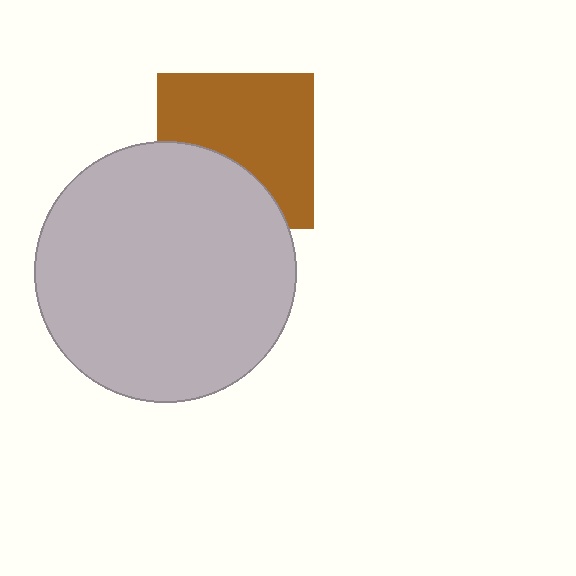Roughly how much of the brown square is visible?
About half of it is visible (roughly 64%).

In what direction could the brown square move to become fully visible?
The brown square could move up. That would shift it out from behind the light gray circle entirely.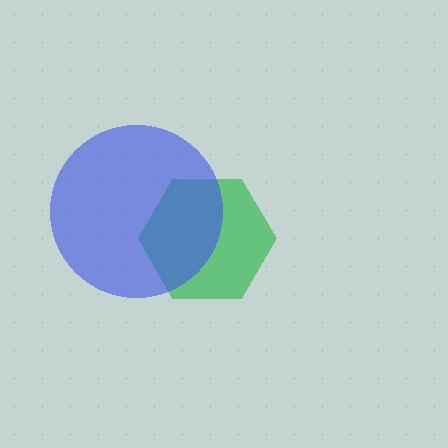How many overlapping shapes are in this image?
There are 2 overlapping shapes in the image.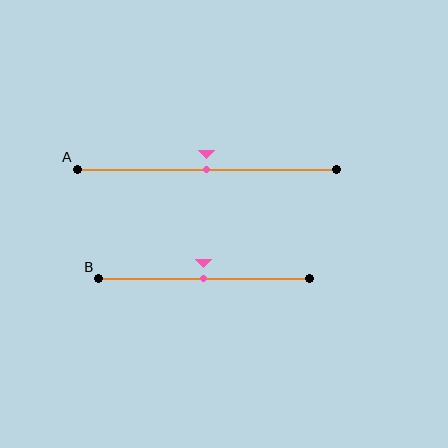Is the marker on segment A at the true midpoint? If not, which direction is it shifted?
Yes, the marker on segment A is at the true midpoint.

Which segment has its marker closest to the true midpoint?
Segment A has its marker closest to the true midpoint.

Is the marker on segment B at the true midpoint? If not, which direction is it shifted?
Yes, the marker on segment B is at the true midpoint.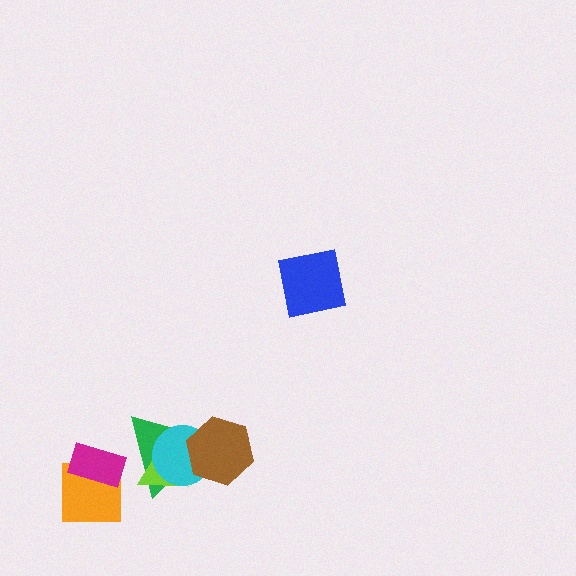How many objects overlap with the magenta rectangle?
1 object overlaps with the magenta rectangle.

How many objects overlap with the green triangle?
3 objects overlap with the green triangle.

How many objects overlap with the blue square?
0 objects overlap with the blue square.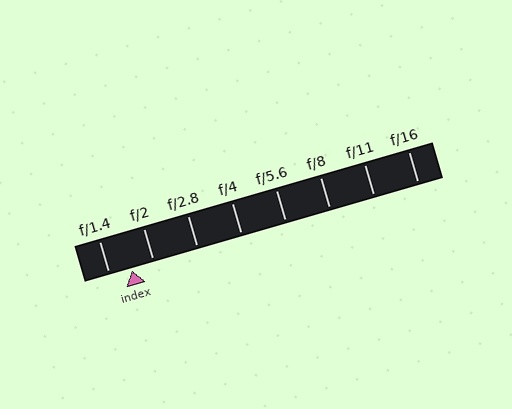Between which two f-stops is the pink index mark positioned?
The index mark is between f/1.4 and f/2.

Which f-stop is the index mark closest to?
The index mark is closest to f/2.